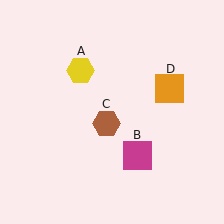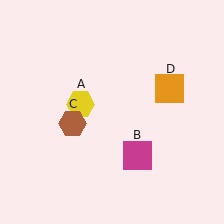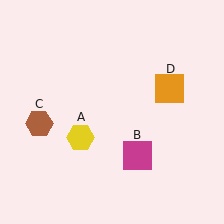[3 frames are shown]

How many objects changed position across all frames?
2 objects changed position: yellow hexagon (object A), brown hexagon (object C).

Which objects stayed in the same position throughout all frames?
Magenta square (object B) and orange square (object D) remained stationary.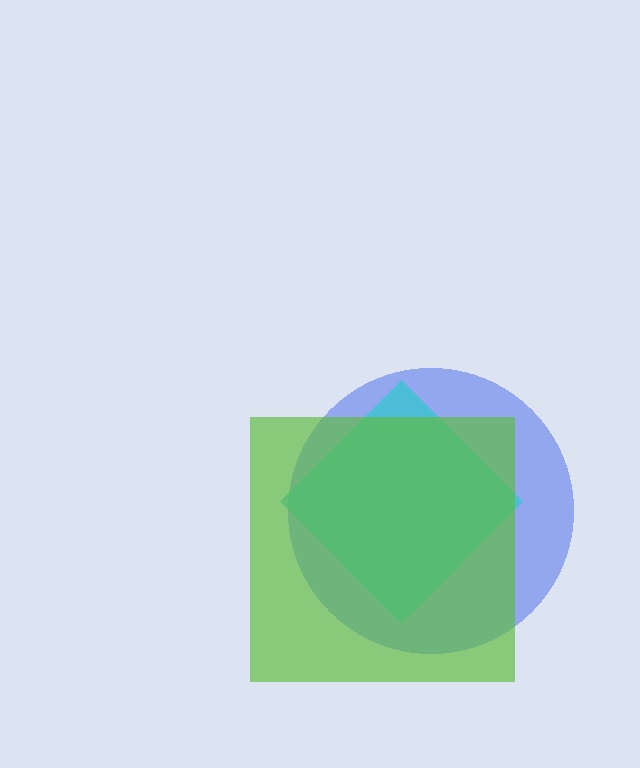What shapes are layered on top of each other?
The layered shapes are: a blue circle, a cyan diamond, a lime square.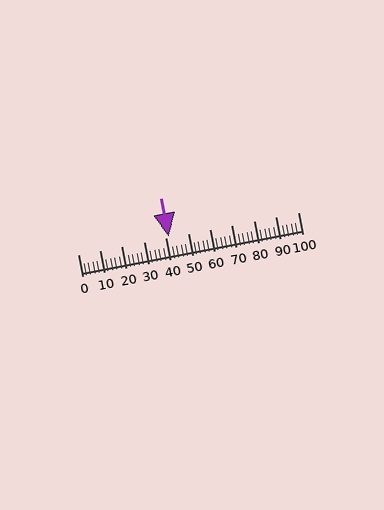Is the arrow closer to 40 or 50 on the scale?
The arrow is closer to 40.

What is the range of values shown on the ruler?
The ruler shows values from 0 to 100.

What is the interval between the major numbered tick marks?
The major tick marks are spaced 10 units apart.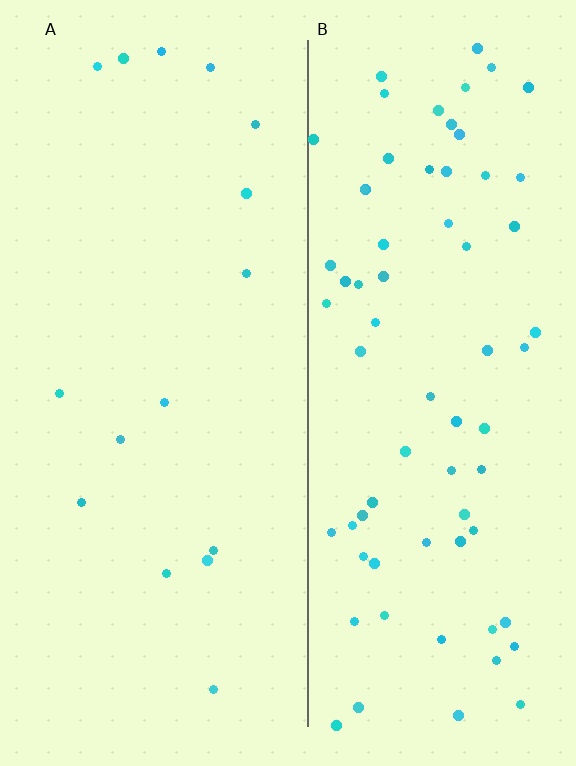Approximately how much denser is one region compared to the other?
Approximately 4.5× — region B over region A.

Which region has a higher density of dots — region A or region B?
B (the right).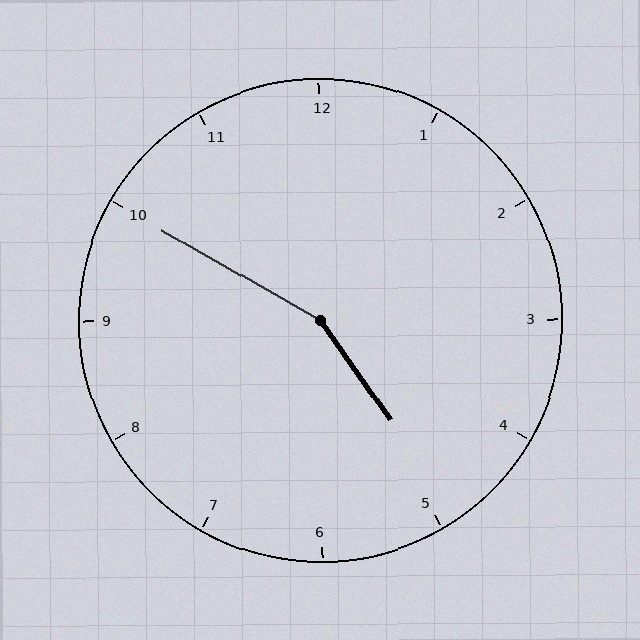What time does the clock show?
4:50.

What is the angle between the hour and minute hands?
Approximately 155 degrees.